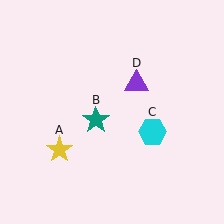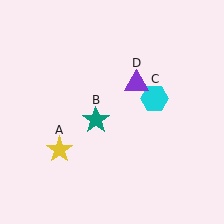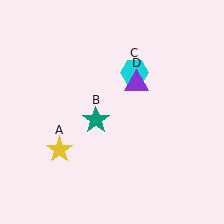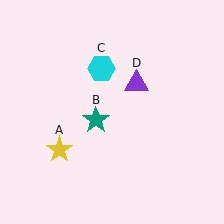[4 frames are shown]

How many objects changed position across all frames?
1 object changed position: cyan hexagon (object C).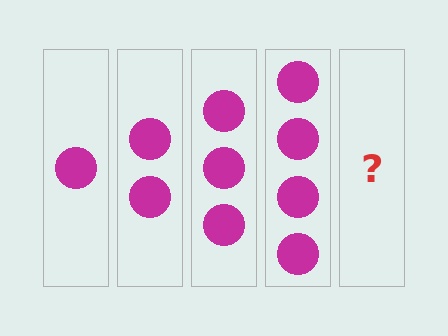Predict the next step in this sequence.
The next step is 5 circles.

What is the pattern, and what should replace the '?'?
The pattern is that each step adds one more circle. The '?' should be 5 circles.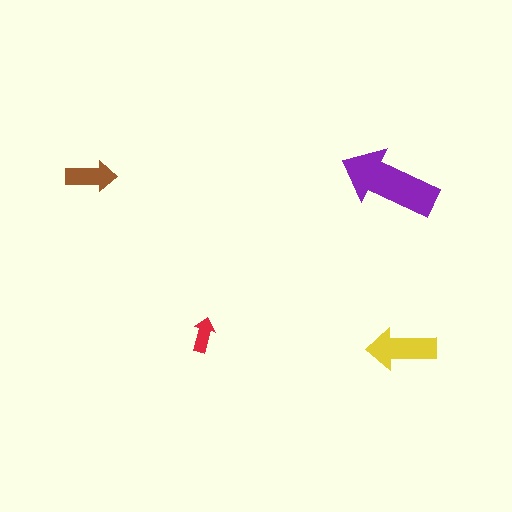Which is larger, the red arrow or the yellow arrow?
The yellow one.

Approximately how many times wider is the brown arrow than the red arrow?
About 1.5 times wider.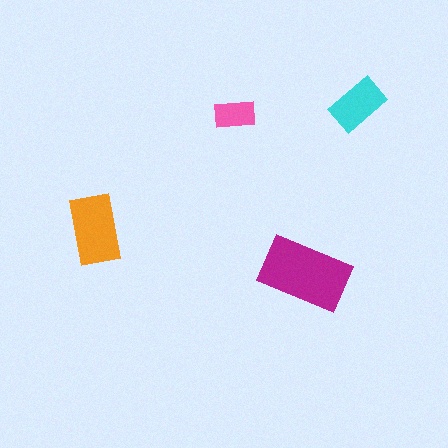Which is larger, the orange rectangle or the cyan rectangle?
The orange one.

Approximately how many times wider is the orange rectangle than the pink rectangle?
About 1.5 times wider.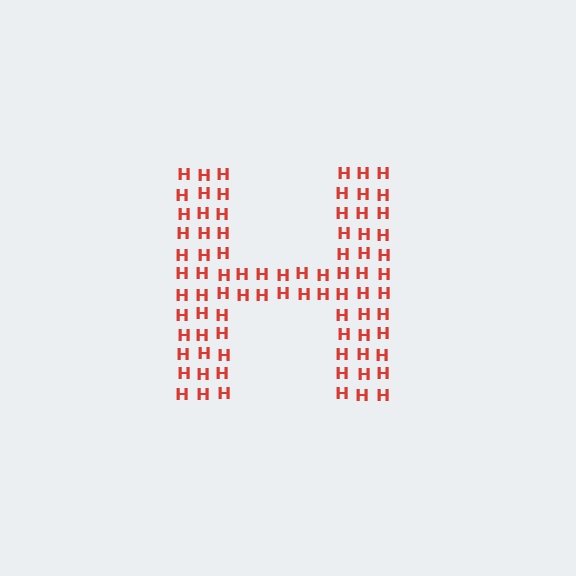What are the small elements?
The small elements are letter H's.